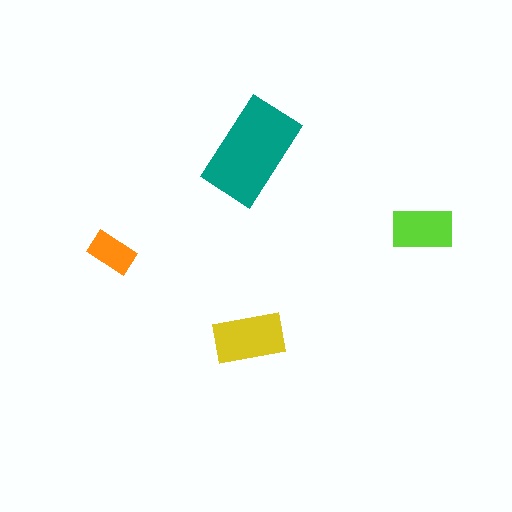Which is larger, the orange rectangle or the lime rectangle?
The lime one.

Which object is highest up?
The teal rectangle is topmost.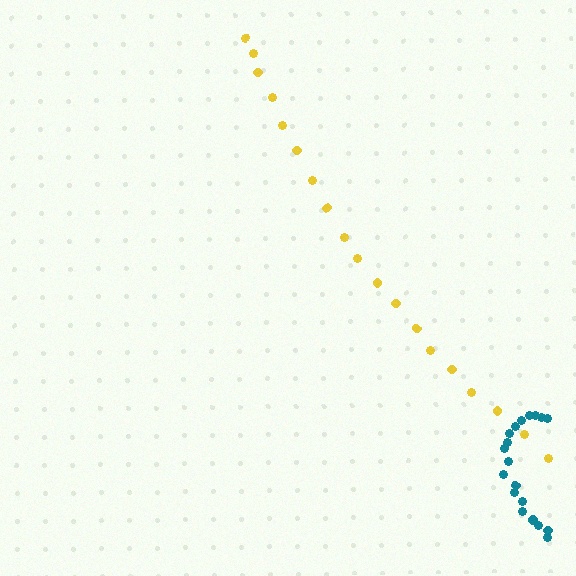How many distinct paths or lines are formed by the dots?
There are 2 distinct paths.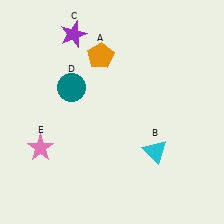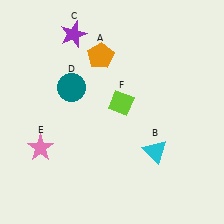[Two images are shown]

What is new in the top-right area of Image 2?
A lime diamond (F) was added in the top-right area of Image 2.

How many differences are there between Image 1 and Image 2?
There is 1 difference between the two images.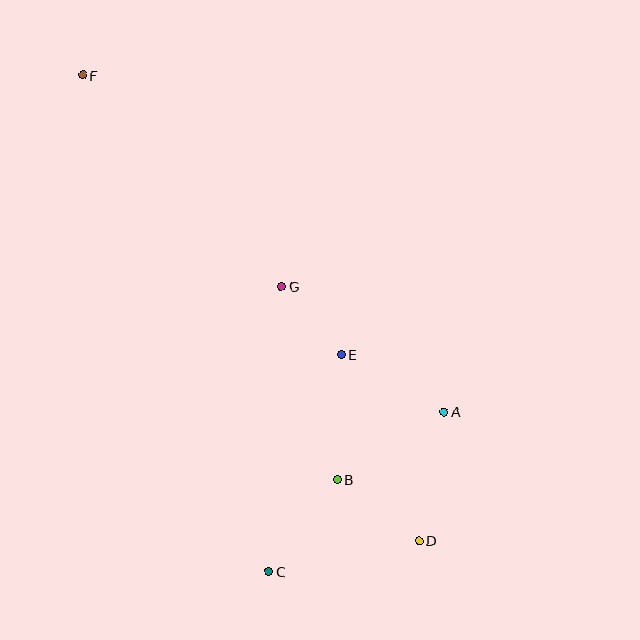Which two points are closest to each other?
Points E and G are closest to each other.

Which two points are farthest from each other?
Points D and F are farthest from each other.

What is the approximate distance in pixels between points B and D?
The distance between B and D is approximately 102 pixels.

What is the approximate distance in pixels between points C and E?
The distance between C and E is approximately 229 pixels.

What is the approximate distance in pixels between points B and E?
The distance between B and E is approximately 125 pixels.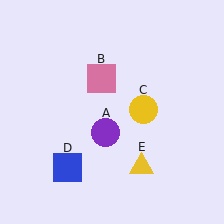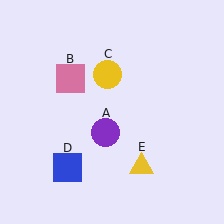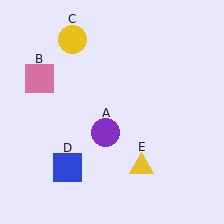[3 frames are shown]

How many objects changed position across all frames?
2 objects changed position: pink square (object B), yellow circle (object C).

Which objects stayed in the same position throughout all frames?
Purple circle (object A) and blue square (object D) and yellow triangle (object E) remained stationary.